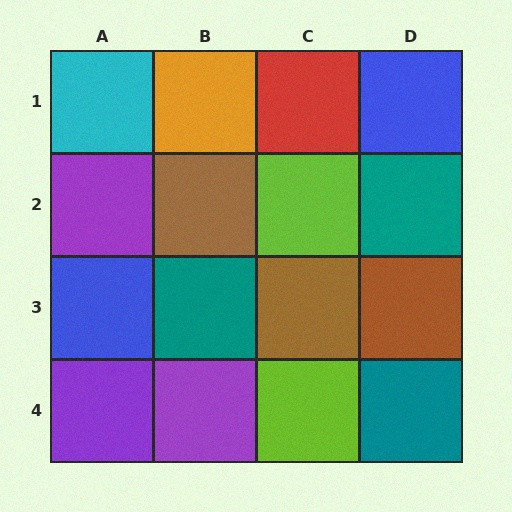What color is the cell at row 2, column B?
Brown.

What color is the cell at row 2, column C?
Lime.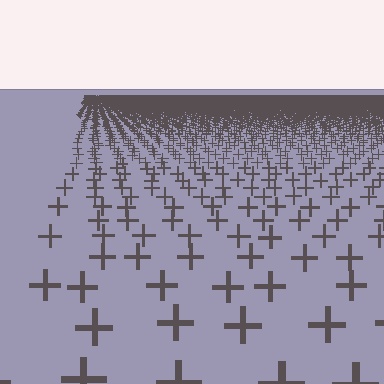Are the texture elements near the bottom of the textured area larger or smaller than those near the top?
Larger. Near the bottom, elements are closer to the viewer and appear at a bigger on-screen size.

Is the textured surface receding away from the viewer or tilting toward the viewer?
The surface is receding away from the viewer. Texture elements get smaller and denser toward the top.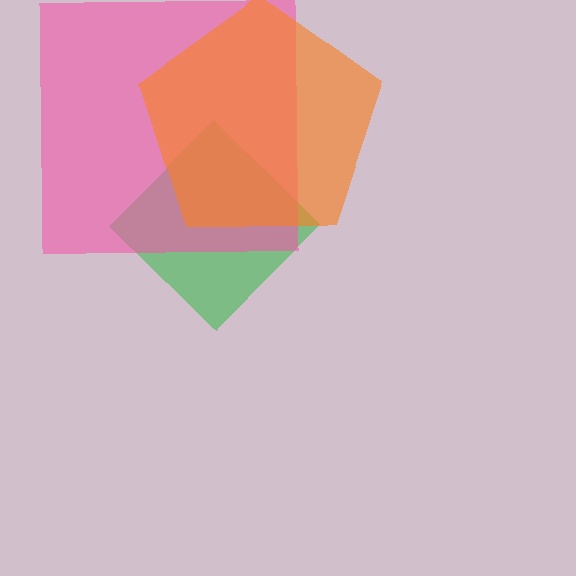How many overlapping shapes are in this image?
There are 3 overlapping shapes in the image.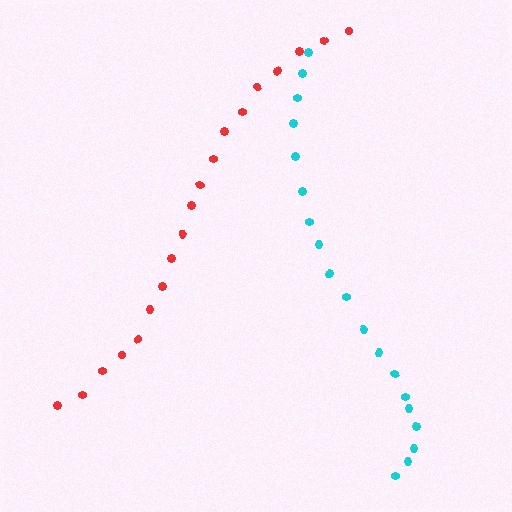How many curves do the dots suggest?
There are 2 distinct paths.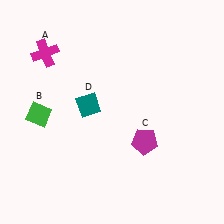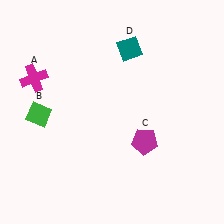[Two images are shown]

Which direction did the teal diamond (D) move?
The teal diamond (D) moved up.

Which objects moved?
The objects that moved are: the magenta cross (A), the teal diamond (D).